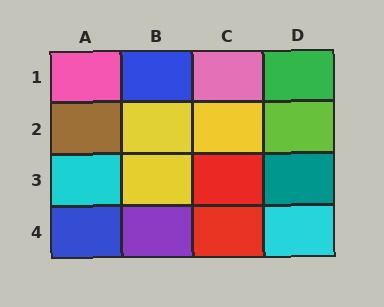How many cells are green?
1 cell is green.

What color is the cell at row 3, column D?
Teal.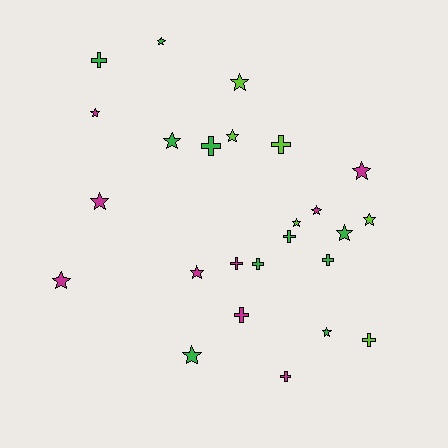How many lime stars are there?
There are 4 lime stars.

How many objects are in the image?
There are 25 objects.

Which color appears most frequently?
Green, with 10 objects.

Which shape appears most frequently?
Star, with 15 objects.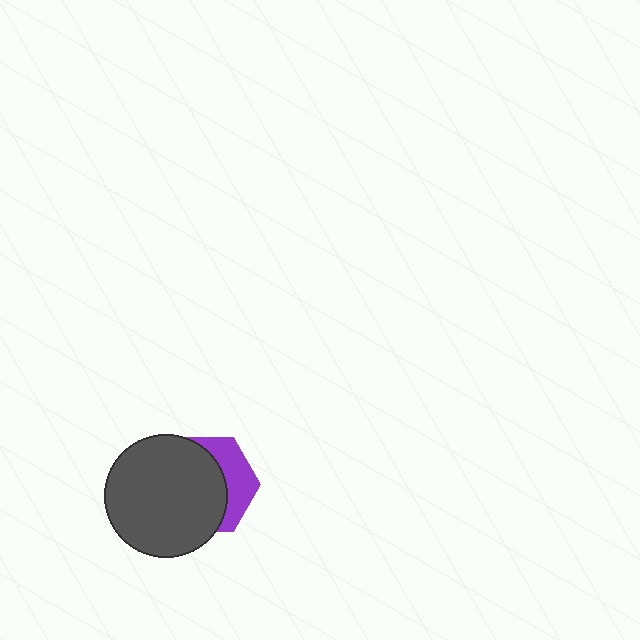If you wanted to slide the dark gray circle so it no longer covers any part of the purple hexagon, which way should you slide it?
Slide it left — that is the most direct way to separate the two shapes.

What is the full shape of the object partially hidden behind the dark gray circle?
The partially hidden object is a purple hexagon.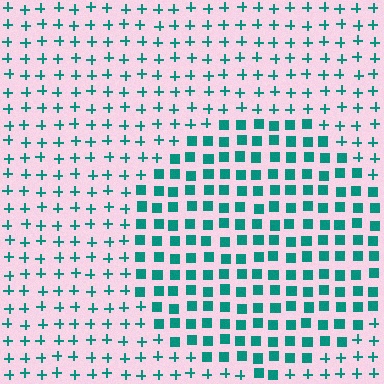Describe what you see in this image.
The image is filled with small teal elements arranged in a uniform grid. A circle-shaped region contains squares, while the surrounding area contains plus signs. The boundary is defined purely by the change in element shape.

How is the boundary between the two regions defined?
The boundary is defined by a change in element shape: squares inside vs. plus signs outside. All elements share the same color and spacing.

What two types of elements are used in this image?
The image uses squares inside the circle region and plus signs outside it.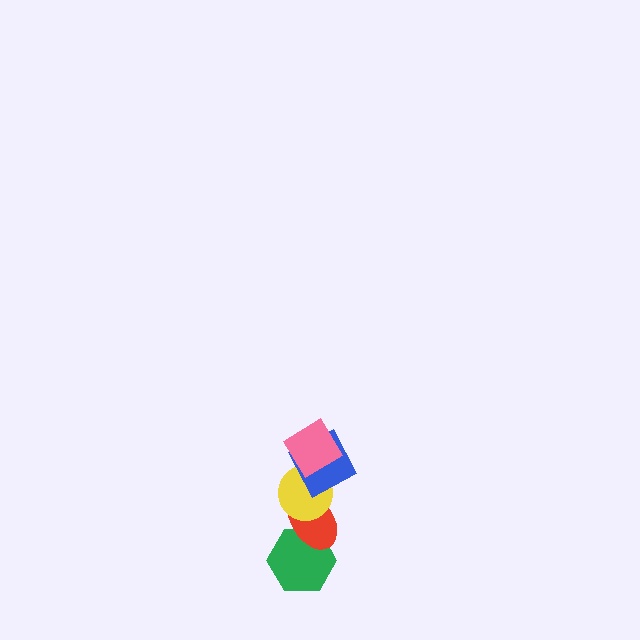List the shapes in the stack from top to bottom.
From top to bottom: the pink diamond, the blue square, the yellow circle, the red ellipse, the green hexagon.